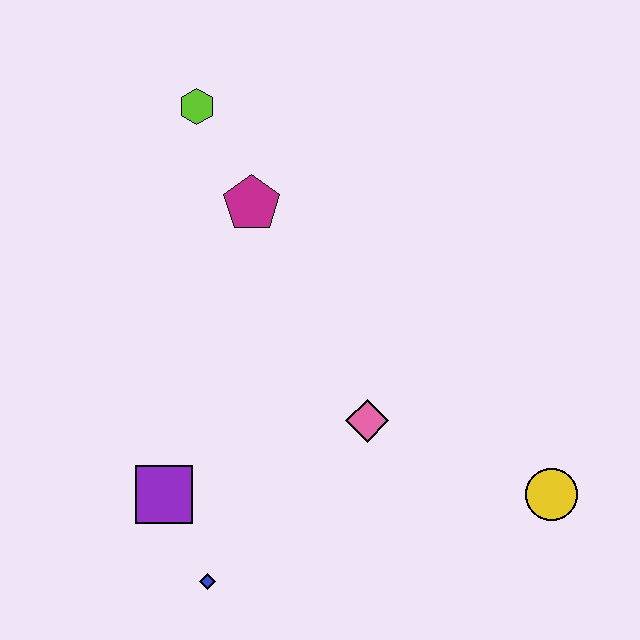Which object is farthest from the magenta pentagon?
The yellow circle is farthest from the magenta pentagon.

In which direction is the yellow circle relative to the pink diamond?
The yellow circle is to the right of the pink diamond.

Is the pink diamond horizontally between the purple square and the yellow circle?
Yes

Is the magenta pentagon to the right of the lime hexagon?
Yes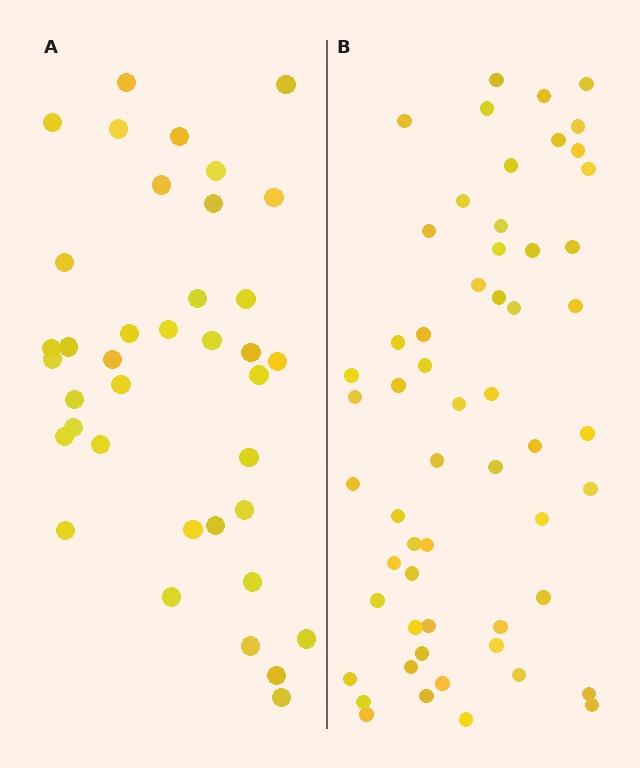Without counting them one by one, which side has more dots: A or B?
Region B (the right region) has more dots.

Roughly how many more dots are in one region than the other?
Region B has approximately 20 more dots than region A.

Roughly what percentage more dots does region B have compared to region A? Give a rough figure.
About 50% more.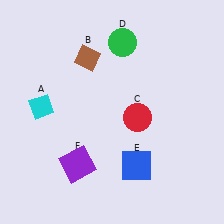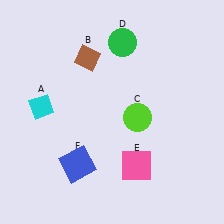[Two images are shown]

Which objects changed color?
C changed from red to lime. E changed from blue to pink. F changed from purple to blue.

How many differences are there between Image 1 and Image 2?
There are 3 differences between the two images.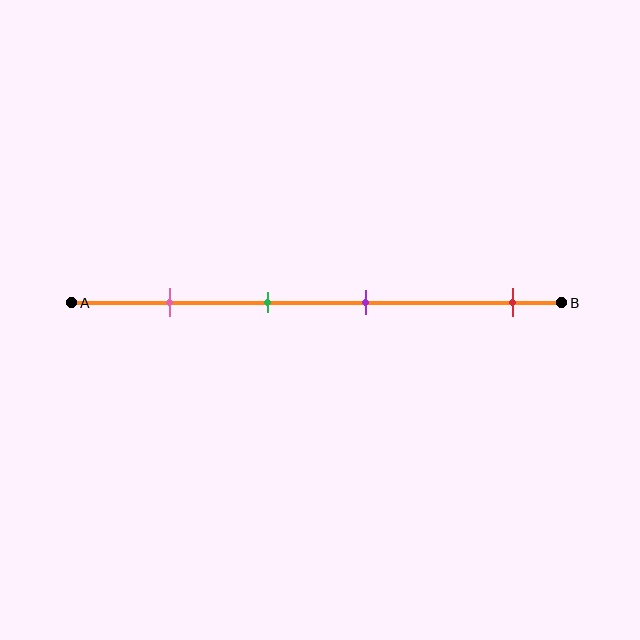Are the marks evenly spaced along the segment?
No, the marks are not evenly spaced.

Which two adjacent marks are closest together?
The green and purple marks are the closest adjacent pair.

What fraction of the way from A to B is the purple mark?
The purple mark is approximately 60% (0.6) of the way from A to B.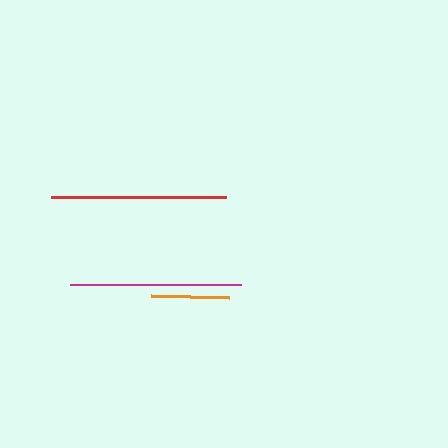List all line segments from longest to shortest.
From longest to shortest: red, magenta, orange.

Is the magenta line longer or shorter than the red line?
The red line is longer than the magenta line.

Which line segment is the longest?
The red line is the longest at approximately 175 pixels.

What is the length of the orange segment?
The orange segment is approximately 78 pixels long.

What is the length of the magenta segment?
The magenta segment is approximately 171 pixels long.